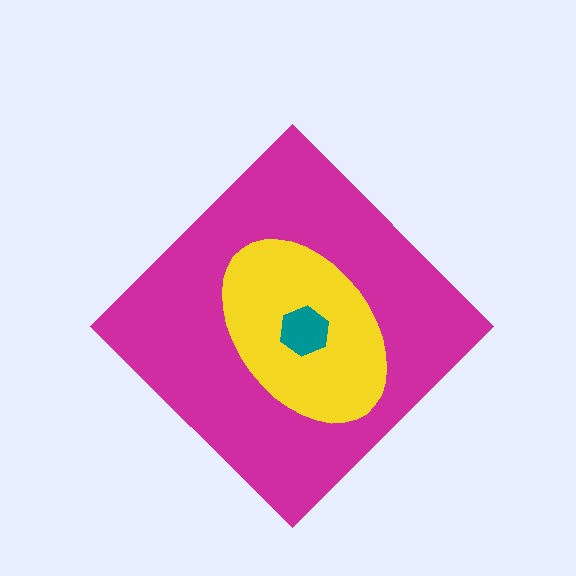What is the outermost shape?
The magenta diamond.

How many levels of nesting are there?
3.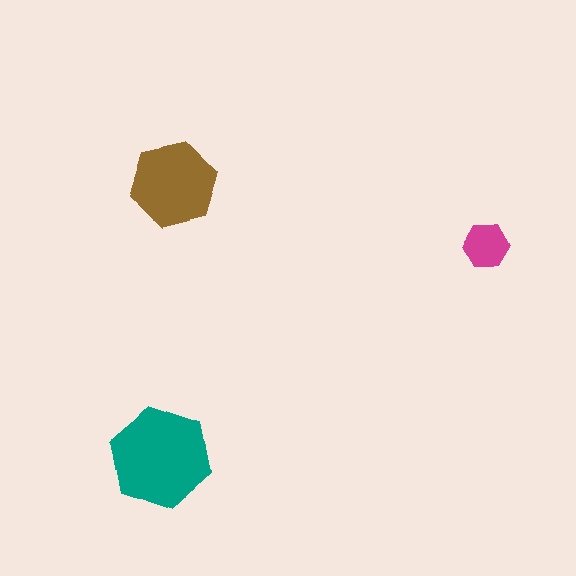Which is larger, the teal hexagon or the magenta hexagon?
The teal one.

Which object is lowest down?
The teal hexagon is bottommost.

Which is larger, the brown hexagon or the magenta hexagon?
The brown one.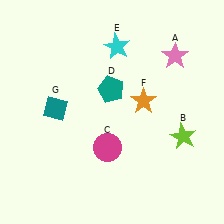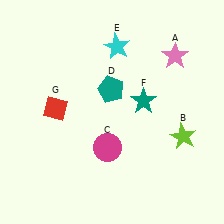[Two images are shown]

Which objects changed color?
F changed from orange to teal. G changed from teal to red.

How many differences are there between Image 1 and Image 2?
There are 2 differences between the two images.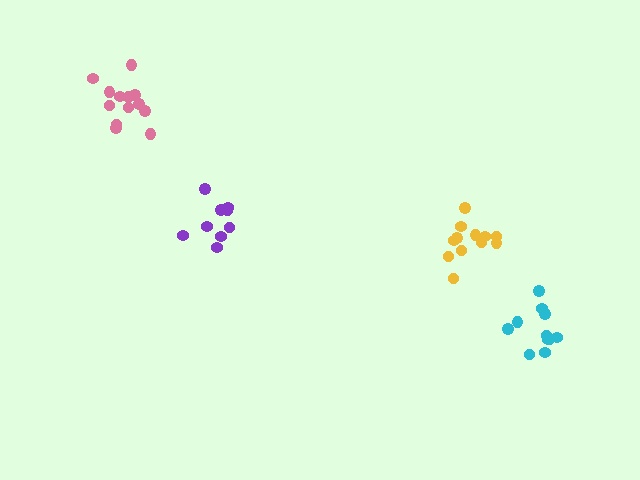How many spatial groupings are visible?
There are 4 spatial groupings.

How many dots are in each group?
Group 1: 12 dots, Group 2: 11 dots, Group 3: 13 dots, Group 4: 9 dots (45 total).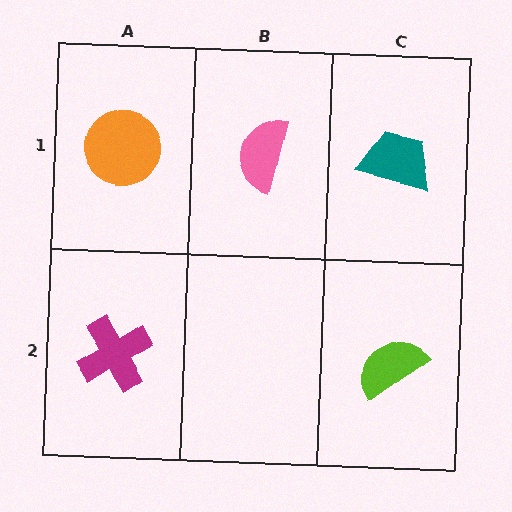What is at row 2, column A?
A magenta cross.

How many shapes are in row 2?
2 shapes.